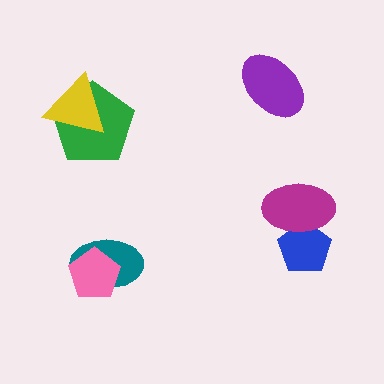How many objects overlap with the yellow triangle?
1 object overlaps with the yellow triangle.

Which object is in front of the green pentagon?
The yellow triangle is in front of the green pentagon.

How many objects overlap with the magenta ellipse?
1 object overlaps with the magenta ellipse.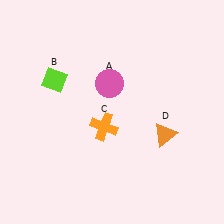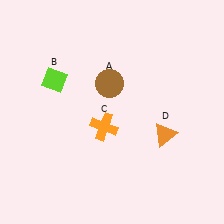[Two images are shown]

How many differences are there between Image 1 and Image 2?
There is 1 difference between the two images.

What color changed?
The circle (A) changed from pink in Image 1 to brown in Image 2.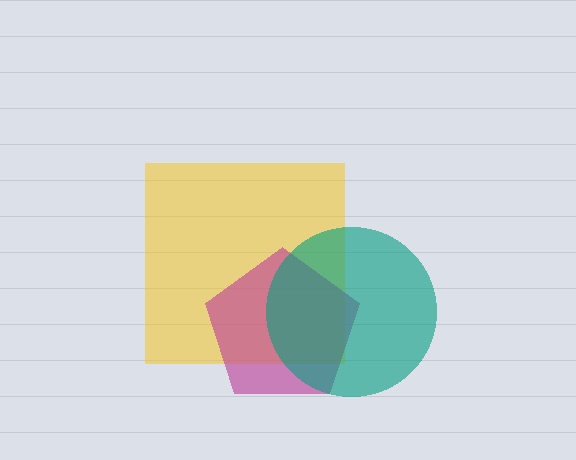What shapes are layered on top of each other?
The layered shapes are: a yellow square, a magenta pentagon, a teal circle.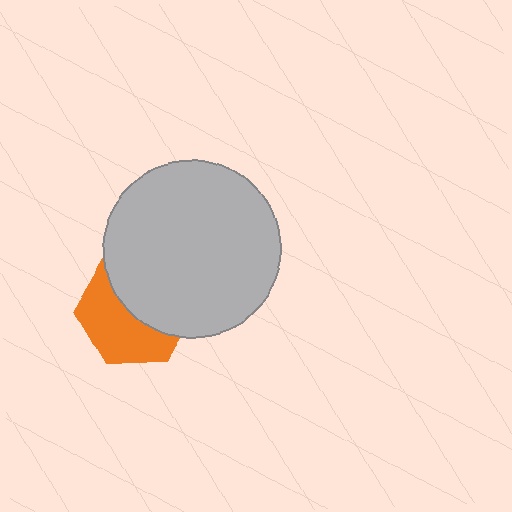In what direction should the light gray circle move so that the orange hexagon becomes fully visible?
The light gray circle should move toward the upper-right. That is the shortest direction to clear the overlap and leave the orange hexagon fully visible.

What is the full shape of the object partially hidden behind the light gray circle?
The partially hidden object is an orange hexagon.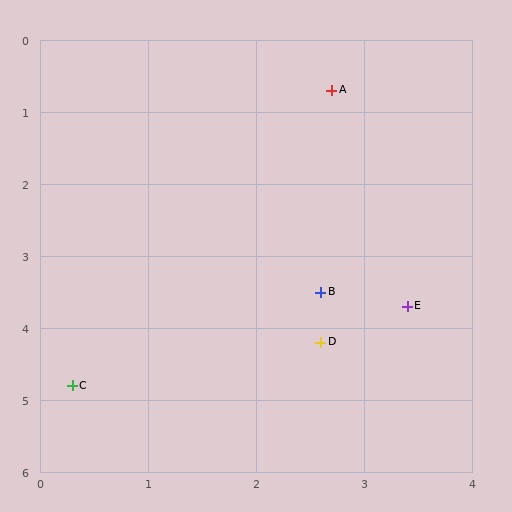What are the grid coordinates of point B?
Point B is at approximately (2.6, 3.5).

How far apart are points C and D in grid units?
Points C and D are about 2.4 grid units apart.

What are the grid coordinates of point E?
Point E is at approximately (3.4, 3.7).